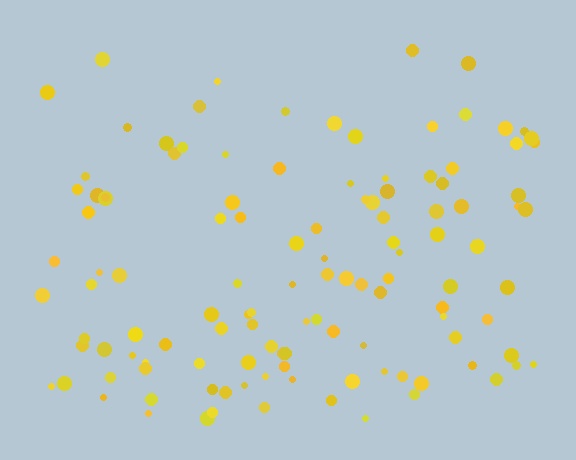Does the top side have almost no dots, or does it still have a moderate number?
Still a moderate number, just noticeably fewer than the bottom.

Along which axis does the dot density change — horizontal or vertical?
Vertical.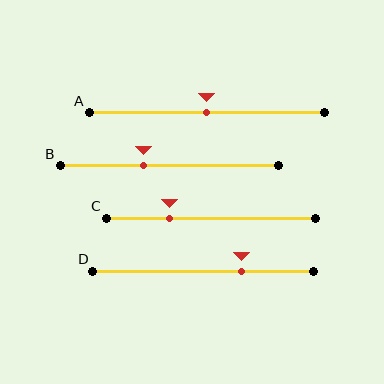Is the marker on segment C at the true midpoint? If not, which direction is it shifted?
No, the marker on segment C is shifted to the left by about 20% of the segment length.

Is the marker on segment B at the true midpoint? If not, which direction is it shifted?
No, the marker on segment B is shifted to the left by about 12% of the segment length.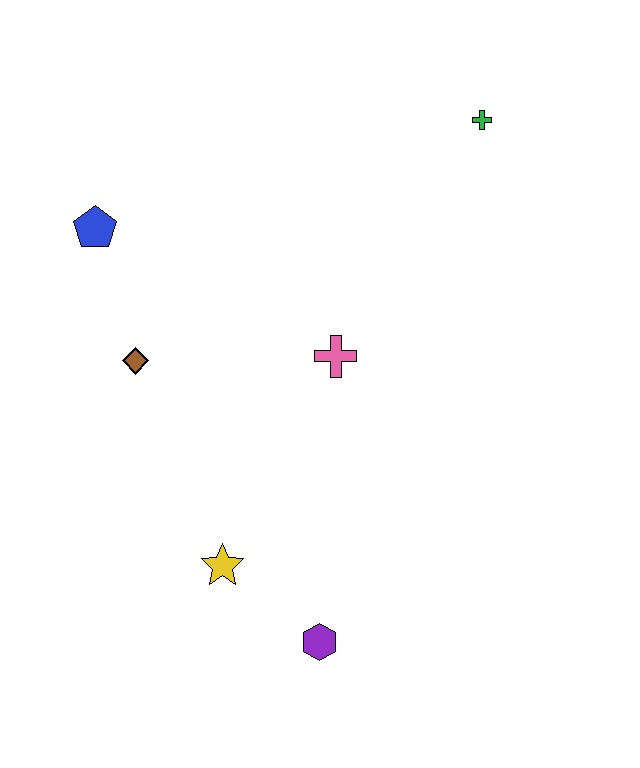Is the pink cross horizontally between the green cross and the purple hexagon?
Yes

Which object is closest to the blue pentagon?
The brown diamond is closest to the blue pentagon.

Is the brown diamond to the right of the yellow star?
No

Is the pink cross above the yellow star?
Yes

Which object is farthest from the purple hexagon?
The green cross is farthest from the purple hexagon.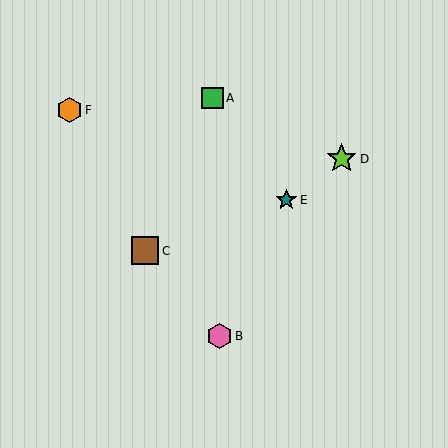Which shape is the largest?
The lime star (labeled D) is the largest.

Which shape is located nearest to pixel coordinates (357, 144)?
The lime star (labeled D) at (342, 159) is nearest to that location.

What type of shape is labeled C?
Shape C is a brown square.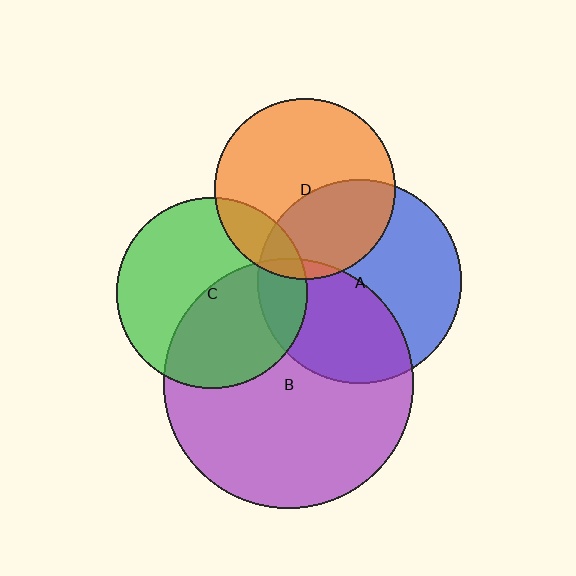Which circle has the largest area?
Circle B (purple).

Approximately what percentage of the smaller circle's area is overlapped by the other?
Approximately 40%.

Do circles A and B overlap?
Yes.